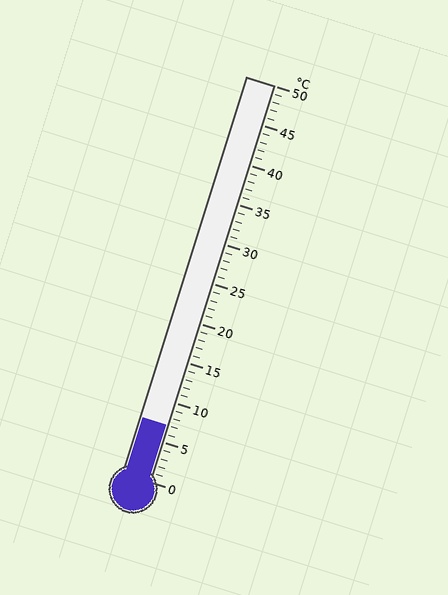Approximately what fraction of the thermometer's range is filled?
The thermometer is filled to approximately 15% of its range.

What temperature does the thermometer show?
The thermometer shows approximately 7°C.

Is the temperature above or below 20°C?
The temperature is below 20°C.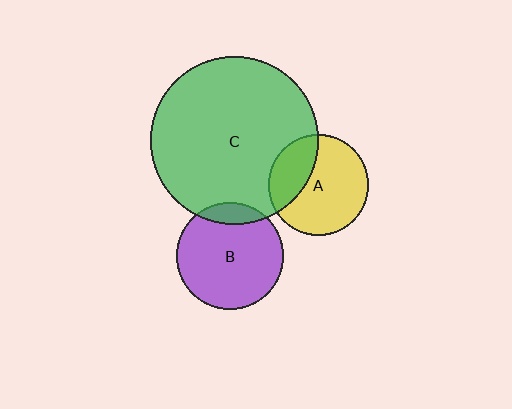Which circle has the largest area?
Circle C (green).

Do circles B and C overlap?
Yes.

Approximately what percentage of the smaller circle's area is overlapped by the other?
Approximately 10%.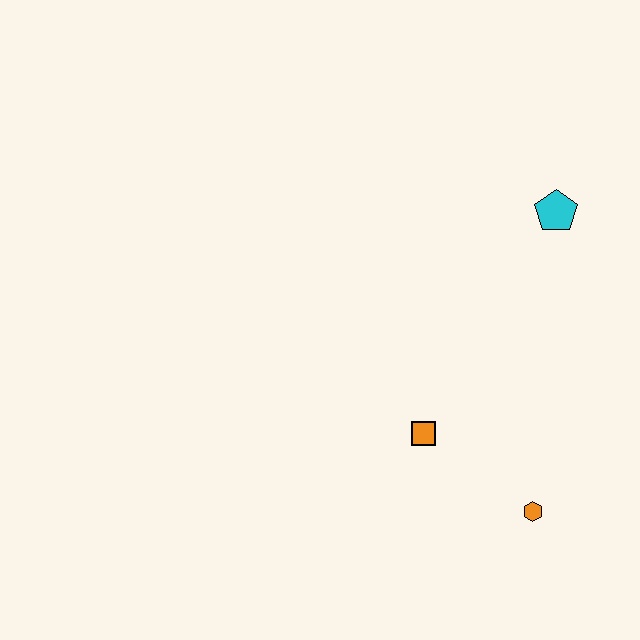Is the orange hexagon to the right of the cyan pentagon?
No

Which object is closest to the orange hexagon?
The orange square is closest to the orange hexagon.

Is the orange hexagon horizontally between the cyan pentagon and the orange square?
Yes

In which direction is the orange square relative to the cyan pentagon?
The orange square is below the cyan pentagon.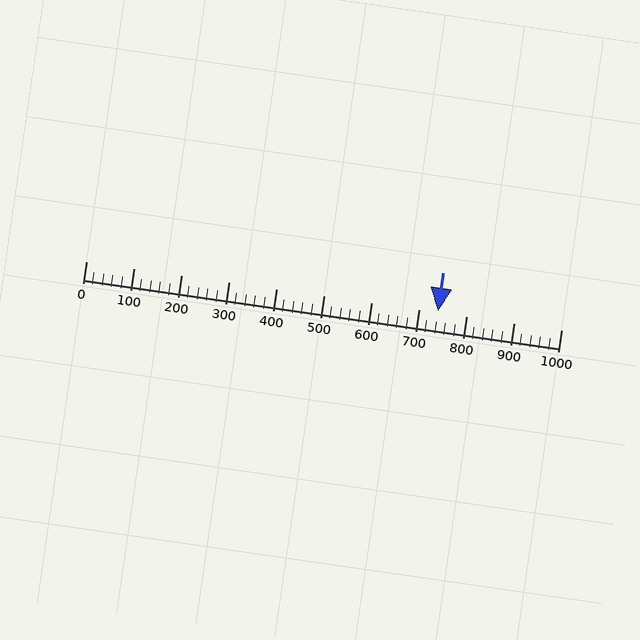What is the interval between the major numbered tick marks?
The major tick marks are spaced 100 units apart.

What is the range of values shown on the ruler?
The ruler shows values from 0 to 1000.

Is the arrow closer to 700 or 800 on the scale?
The arrow is closer to 700.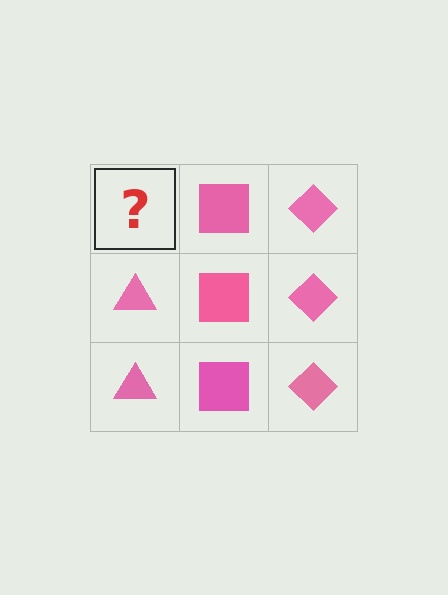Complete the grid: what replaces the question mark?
The question mark should be replaced with a pink triangle.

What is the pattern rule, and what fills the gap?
The rule is that each column has a consistent shape. The gap should be filled with a pink triangle.